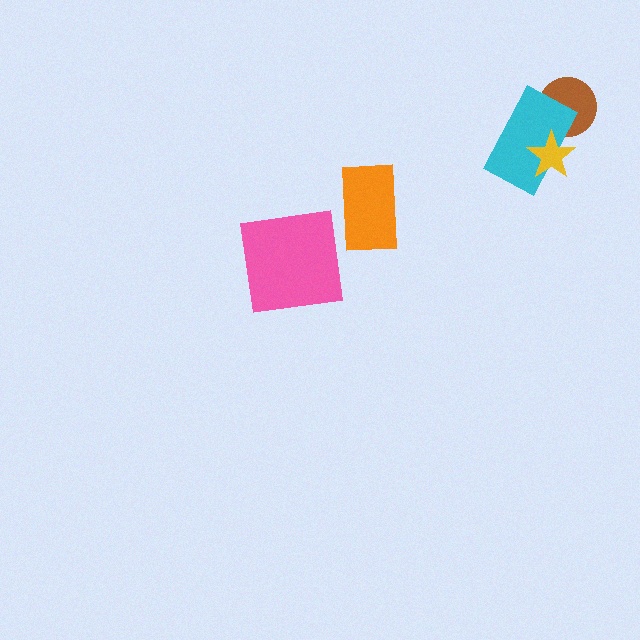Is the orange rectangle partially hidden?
No, no other shape covers it.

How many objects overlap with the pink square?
0 objects overlap with the pink square.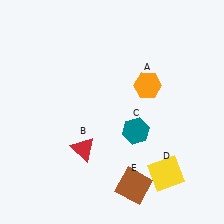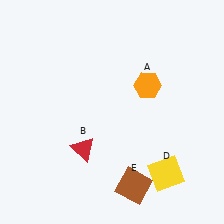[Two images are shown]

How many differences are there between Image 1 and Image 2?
There is 1 difference between the two images.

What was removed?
The teal hexagon (C) was removed in Image 2.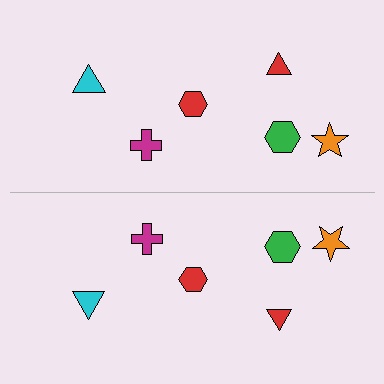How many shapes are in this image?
There are 12 shapes in this image.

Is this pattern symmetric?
Yes, this pattern has bilateral (reflection) symmetry.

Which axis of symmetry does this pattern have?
The pattern has a horizontal axis of symmetry running through the center of the image.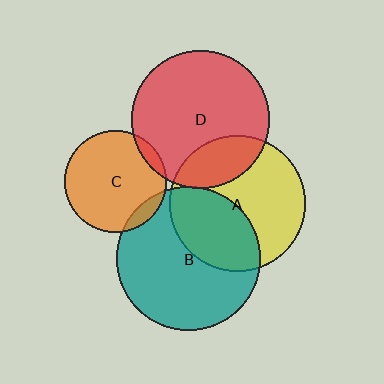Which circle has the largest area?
Circle B (teal).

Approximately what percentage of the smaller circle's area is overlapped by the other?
Approximately 5%.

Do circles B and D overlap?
Yes.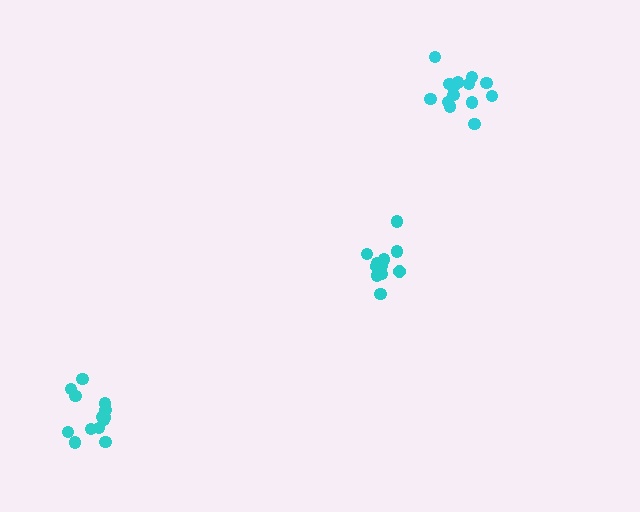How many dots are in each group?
Group 1: 13 dots, Group 2: 11 dots, Group 3: 14 dots (38 total).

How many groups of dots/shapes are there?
There are 3 groups.